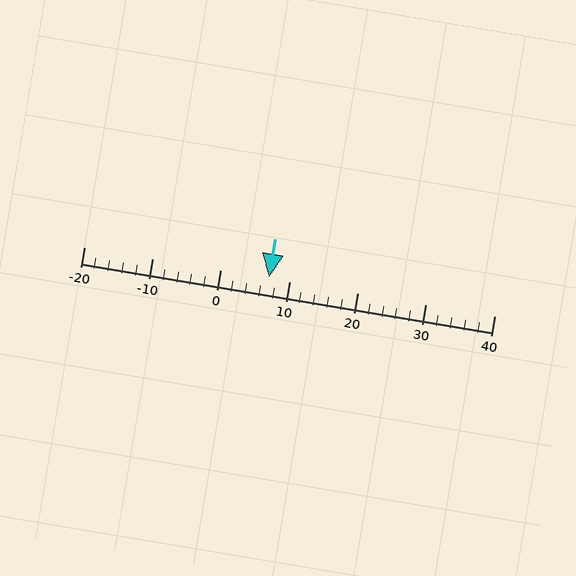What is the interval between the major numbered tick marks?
The major tick marks are spaced 10 units apart.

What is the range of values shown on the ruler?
The ruler shows values from -20 to 40.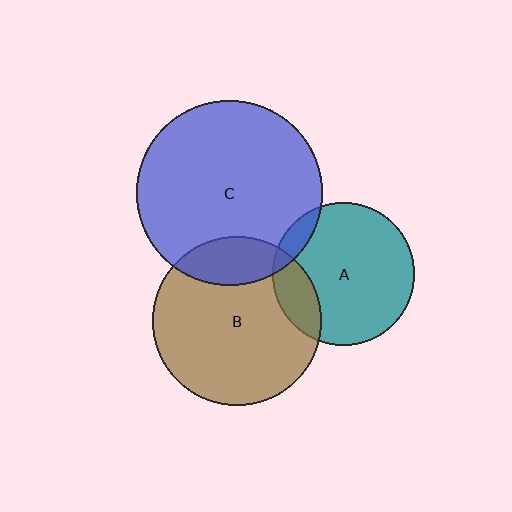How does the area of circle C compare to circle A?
Approximately 1.7 times.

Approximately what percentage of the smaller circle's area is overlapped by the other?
Approximately 15%.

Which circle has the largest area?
Circle C (blue).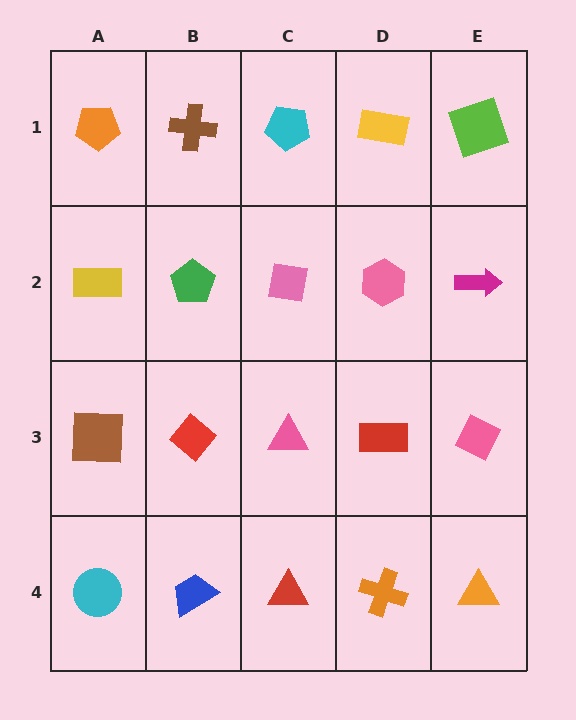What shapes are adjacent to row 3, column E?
A magenta arrow (row 2, column E), an orange triangle (row 4, column E), a red rectangle (row 3, column D).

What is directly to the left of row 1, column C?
A brown cross.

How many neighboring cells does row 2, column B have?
4.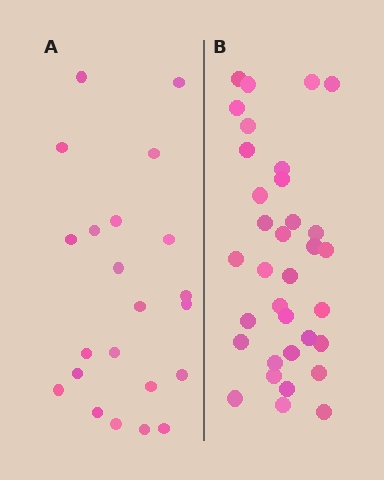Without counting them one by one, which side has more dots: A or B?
Region B (the right region) has more dots.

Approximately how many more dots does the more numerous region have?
Region B has roughly 12 or so more dots than region A.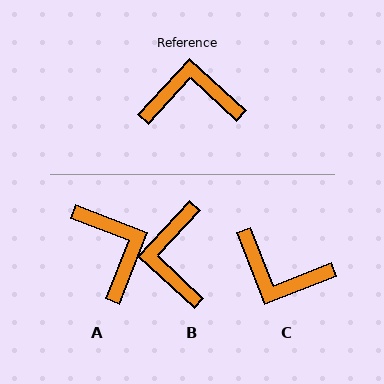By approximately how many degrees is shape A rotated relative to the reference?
Approximately 69 degrees clockwise.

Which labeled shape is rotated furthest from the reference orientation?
C, about 154 degrees away.